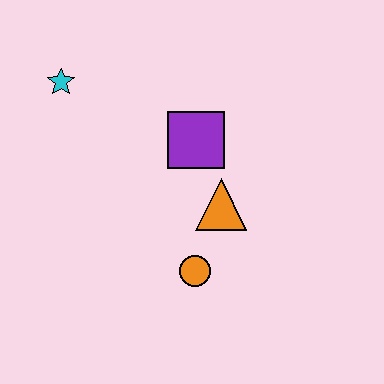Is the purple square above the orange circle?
Yes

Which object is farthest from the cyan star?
The orange circle is farthest from the cyan star.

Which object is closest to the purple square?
The orange triangle is closest to the purple square.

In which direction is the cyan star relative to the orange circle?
The cyan star is above the orange circle.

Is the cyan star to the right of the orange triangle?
No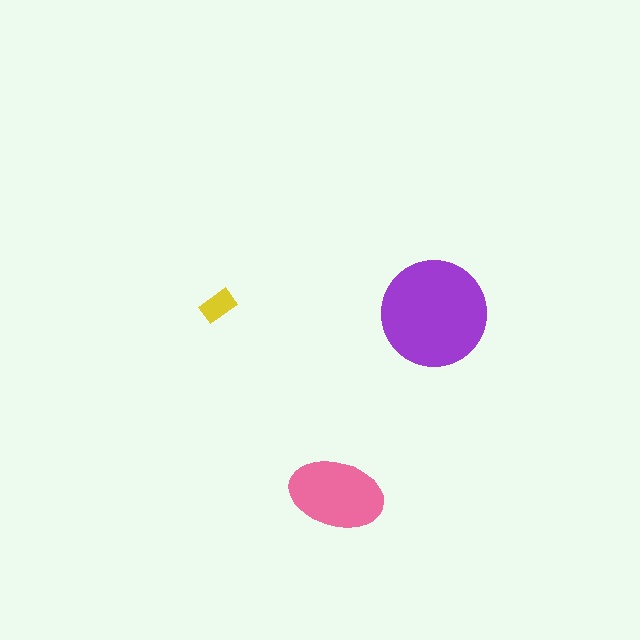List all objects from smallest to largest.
The yellow rectangle, the pink ellipse, the purple circle.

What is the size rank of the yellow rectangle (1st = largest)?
3rd.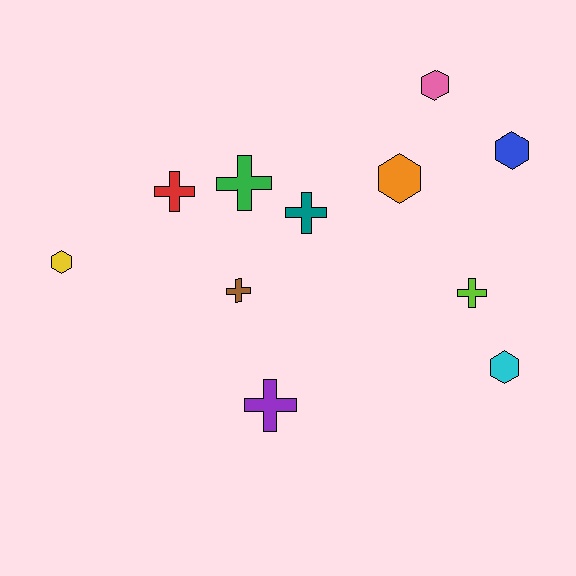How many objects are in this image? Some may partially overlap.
There are 11 objects.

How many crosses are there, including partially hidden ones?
There are 6 crosses.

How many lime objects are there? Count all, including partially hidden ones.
There is 1 lime object.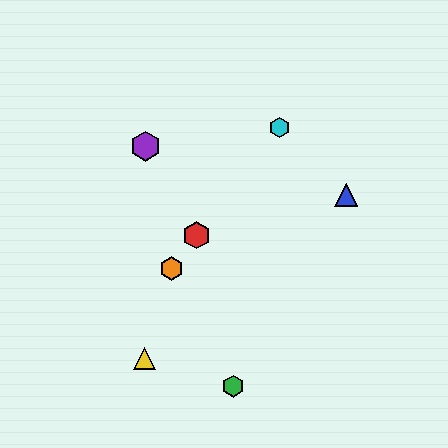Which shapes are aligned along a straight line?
The red hexagon, the orange hexagon, the cyan hexagon are aligned along a straight line.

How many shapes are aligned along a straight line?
3 shapes (the red hexagon, the orange hexagon, the cyan hexagon) are aligned along a straight line.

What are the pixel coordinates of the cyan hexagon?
The cyan hexagon is at (280, 128).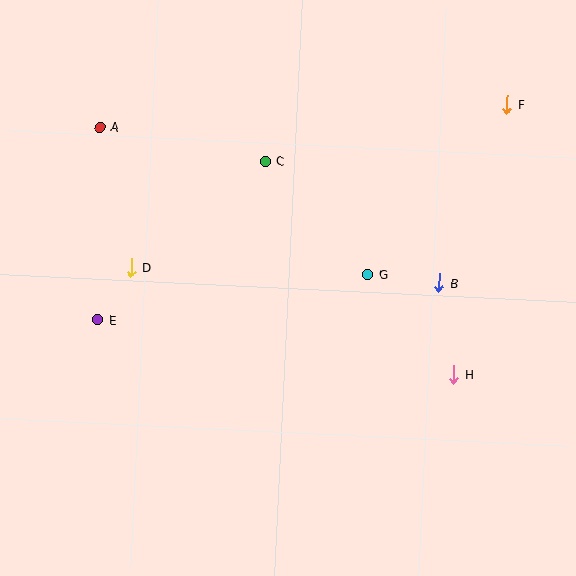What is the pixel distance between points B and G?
The distance between B and G is 72 pixels.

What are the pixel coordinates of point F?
Point F is at (507, 105).